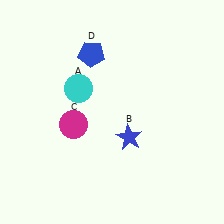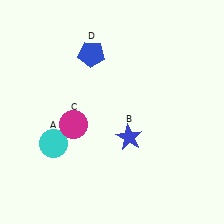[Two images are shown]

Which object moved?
The cyan circle (A) moved down.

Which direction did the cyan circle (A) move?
The cyan circle (A) moved down.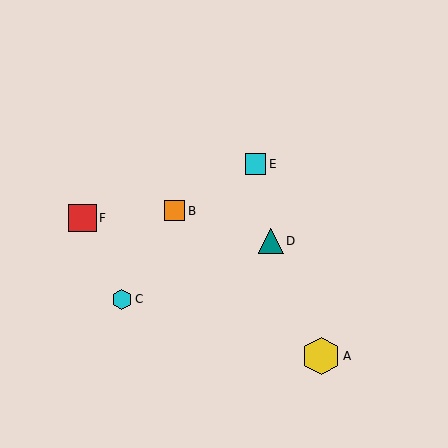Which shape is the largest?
The yellow hexagon (labeled A) is the largest.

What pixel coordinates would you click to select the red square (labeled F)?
Click at (83, 218) to select the red square F.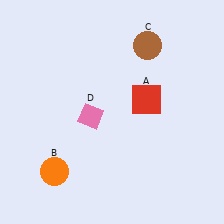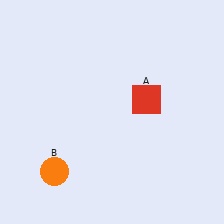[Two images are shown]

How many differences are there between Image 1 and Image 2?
There are 2 differences between the two images.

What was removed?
The pink diamond (D), the brown circle (C) were removed in Image 2.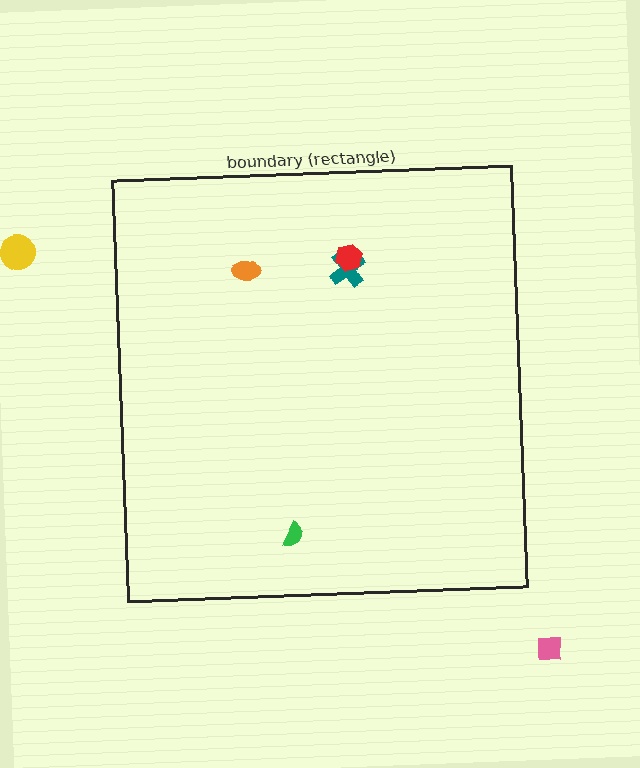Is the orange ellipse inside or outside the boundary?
Inside.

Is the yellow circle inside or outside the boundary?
Outside.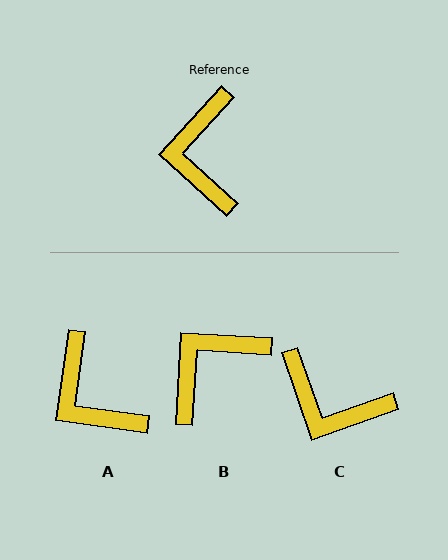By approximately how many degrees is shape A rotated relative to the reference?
Approximately 34 degrees counter-clockwise.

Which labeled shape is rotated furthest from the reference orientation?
C, about 62 degrees away.